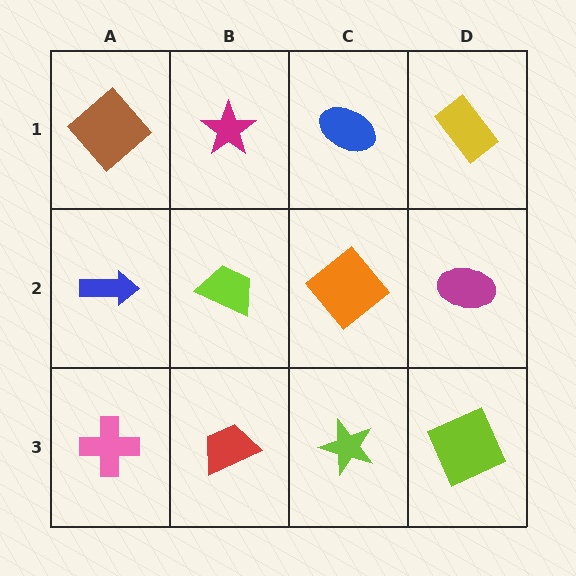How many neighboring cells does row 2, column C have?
4.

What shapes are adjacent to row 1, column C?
An orange diamond (row 2, column C), a magenta star (row 1, column B), a yellow rectangle (row 1, column D).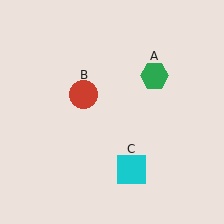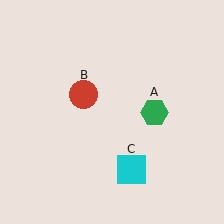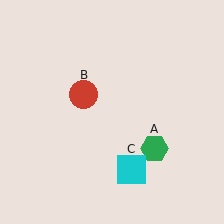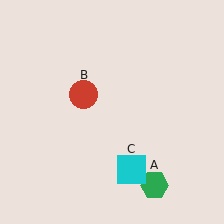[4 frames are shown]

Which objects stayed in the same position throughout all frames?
Red circle (object B) and cyan square (object C) remained stationary.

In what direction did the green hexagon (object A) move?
The green hexagon (object A) moved down.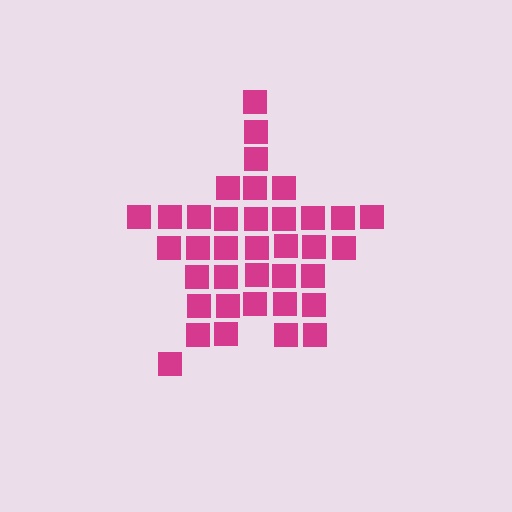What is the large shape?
The large shape is a star.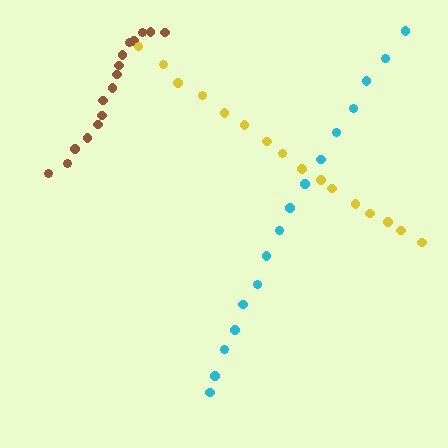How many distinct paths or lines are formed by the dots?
There are 3 distinct paths.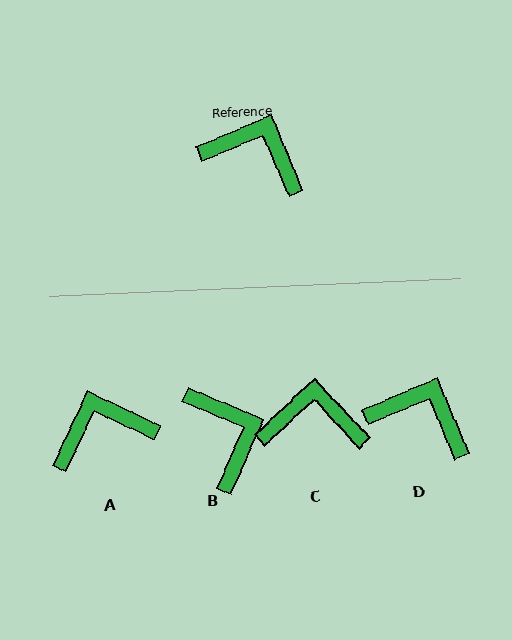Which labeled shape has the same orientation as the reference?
D.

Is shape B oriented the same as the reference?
No, it is off by about 46 degrees.